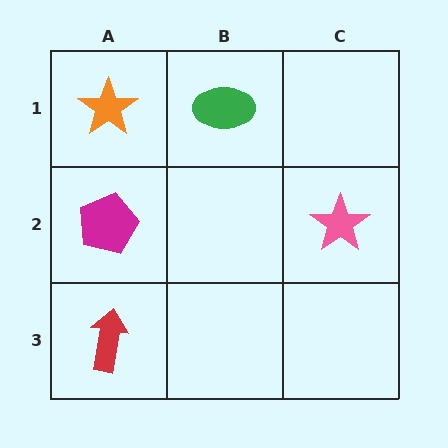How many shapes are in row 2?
2 shapes.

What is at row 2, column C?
A pink star.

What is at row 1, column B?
A green ellipse.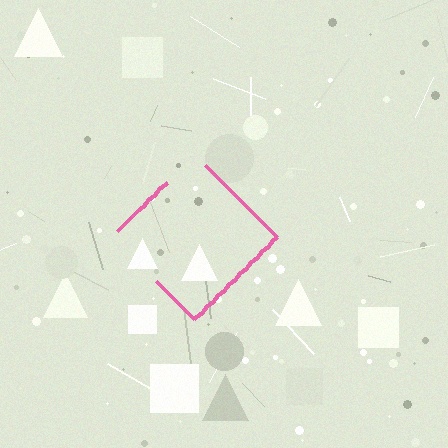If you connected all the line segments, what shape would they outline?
They would outline a diamond.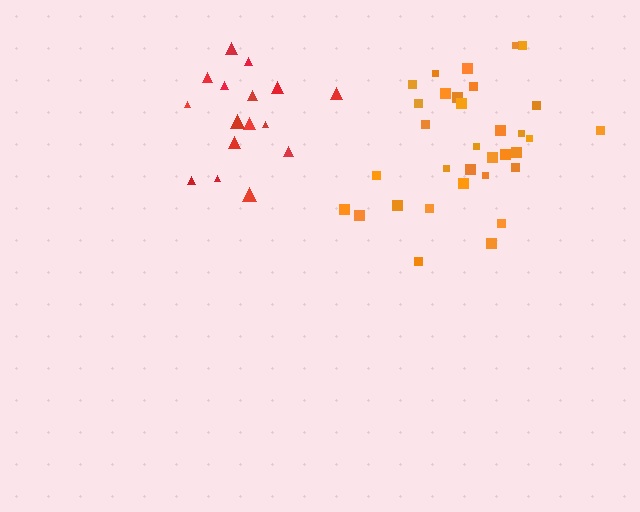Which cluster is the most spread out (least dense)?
Red.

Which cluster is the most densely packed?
Orange.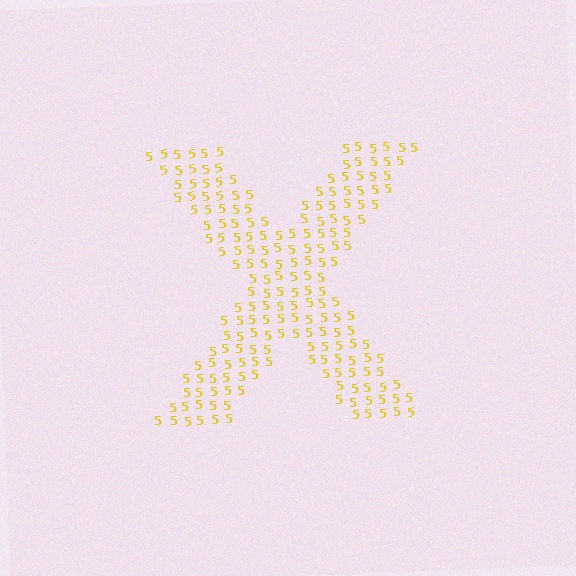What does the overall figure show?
The overall figure shows the letter X.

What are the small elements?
The small elements are digit 5's.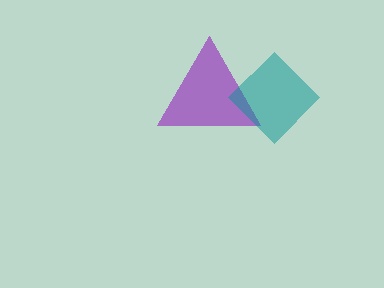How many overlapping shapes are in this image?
There are 2 overlapping shapes in the image.